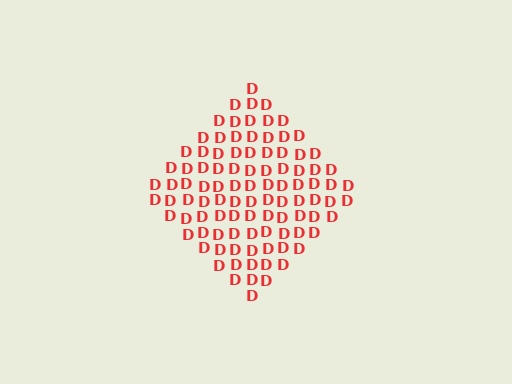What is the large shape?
The large shape is a diamond.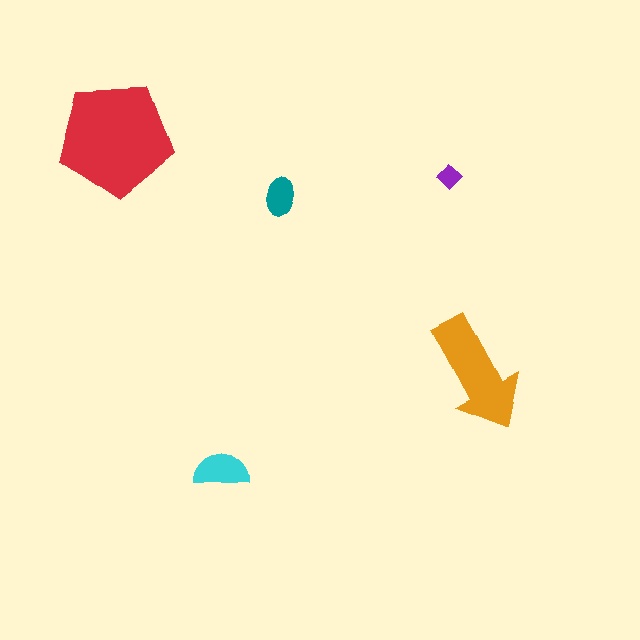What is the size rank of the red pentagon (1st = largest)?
1st.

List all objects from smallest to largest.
The purple diamond, the teal ellipse, the cyan semicircle, the orange arrow, the red pentagon.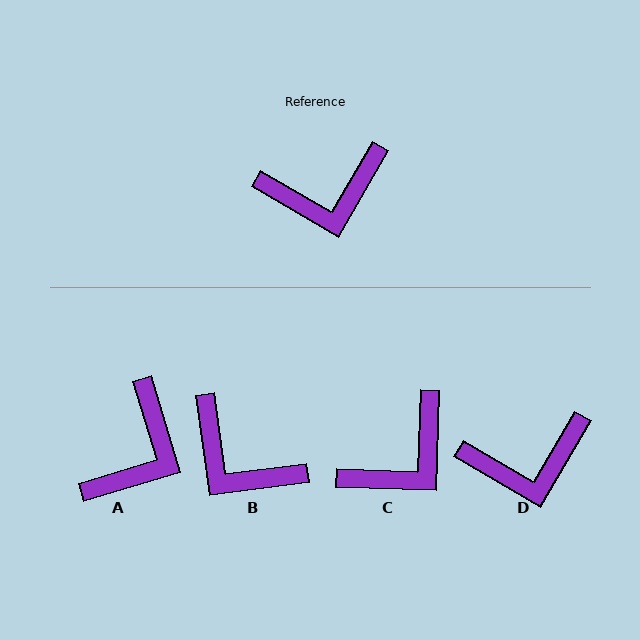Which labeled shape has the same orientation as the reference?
D.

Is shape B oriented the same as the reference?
No, it is off by about 52 degrees.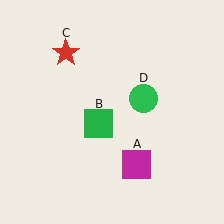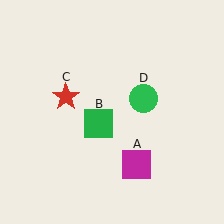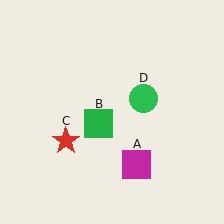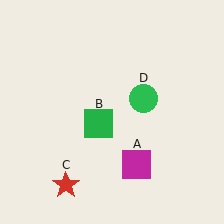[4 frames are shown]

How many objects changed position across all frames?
1 object changed position: red star (object C).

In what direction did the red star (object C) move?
The red star (object C) moved down.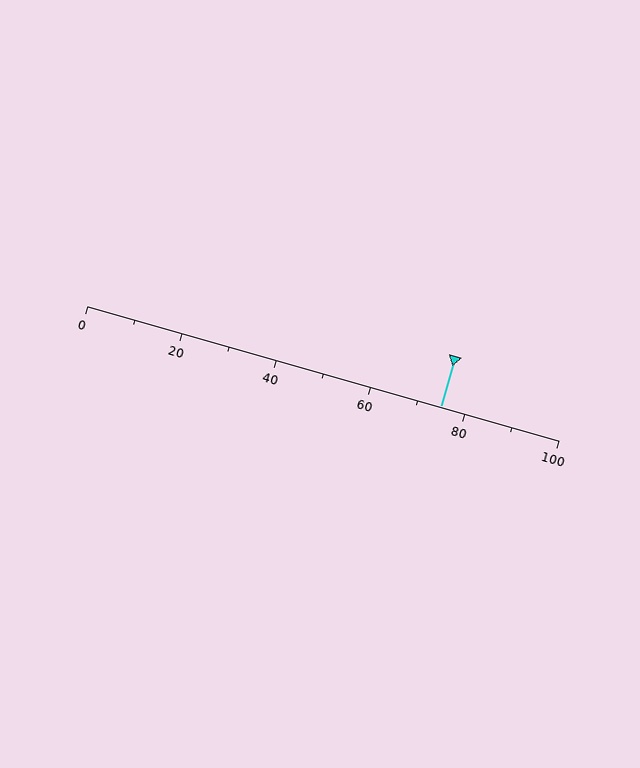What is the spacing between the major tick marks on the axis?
The major ticks are spaced 20 apart.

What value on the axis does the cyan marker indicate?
The marker indicates approximately 75.